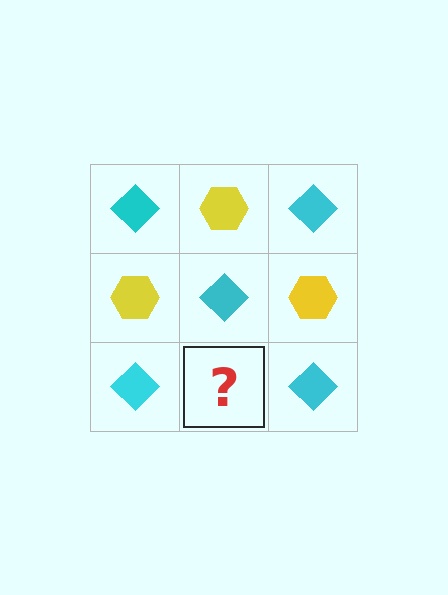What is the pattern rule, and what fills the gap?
The rule is that it alternates cyan diamond and yellow hexagon in a checkerboard pattern. The gap should be filled with a yellow hexagon.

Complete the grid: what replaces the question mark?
The question mark should be replaced with a yellow hexagon.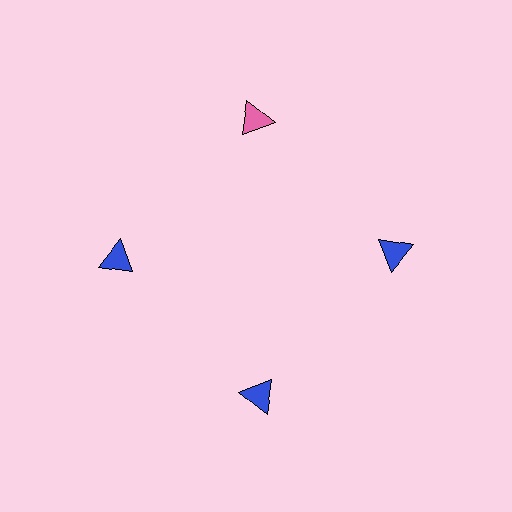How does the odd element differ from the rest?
It has a different color: pink instead of blue.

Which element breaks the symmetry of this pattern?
The pink triangle at roughly the 12 o'clock position breaks the symmetry. All other shapes are blue triangles.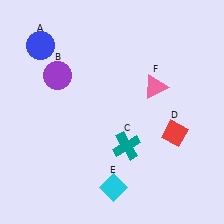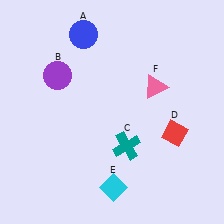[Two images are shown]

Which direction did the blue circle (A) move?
The blue circle (A) moved right.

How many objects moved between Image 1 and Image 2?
1 object moved between the two images.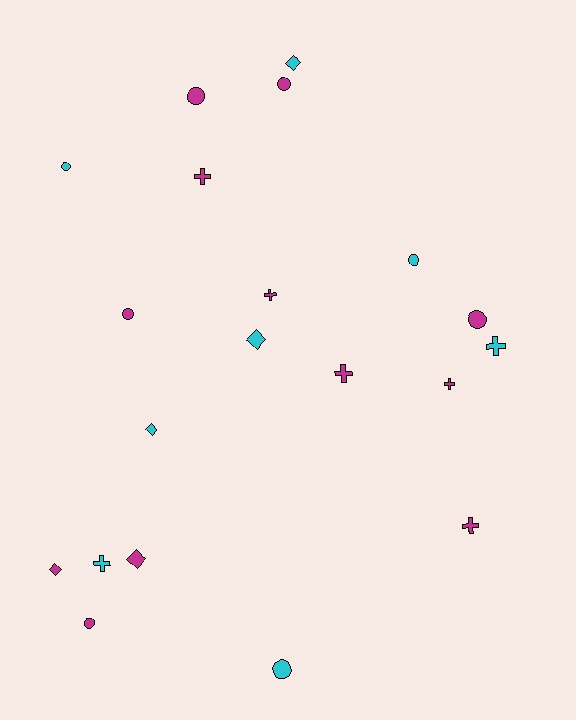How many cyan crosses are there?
There are 2 cyan crosses.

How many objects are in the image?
There are 20 objects.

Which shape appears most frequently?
Circle, with 8 objects.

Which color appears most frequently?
Magenta, with 12 objects.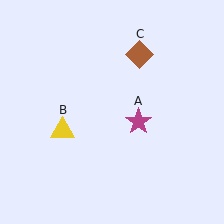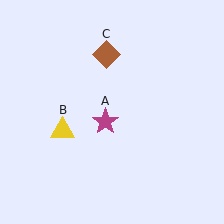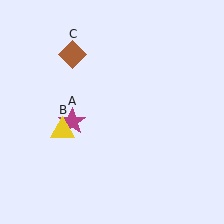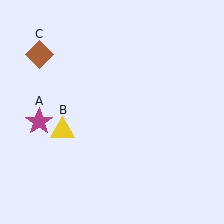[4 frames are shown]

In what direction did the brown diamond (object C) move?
The brown diamond (object C) moved left.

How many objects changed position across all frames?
2 objects changed position: magenta star (object A), brown diamond (object C).